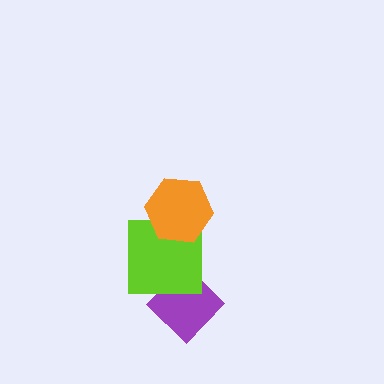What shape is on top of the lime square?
The orange hexagon is on top of the lime square.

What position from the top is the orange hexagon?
The orange hexagon is 1st from the top.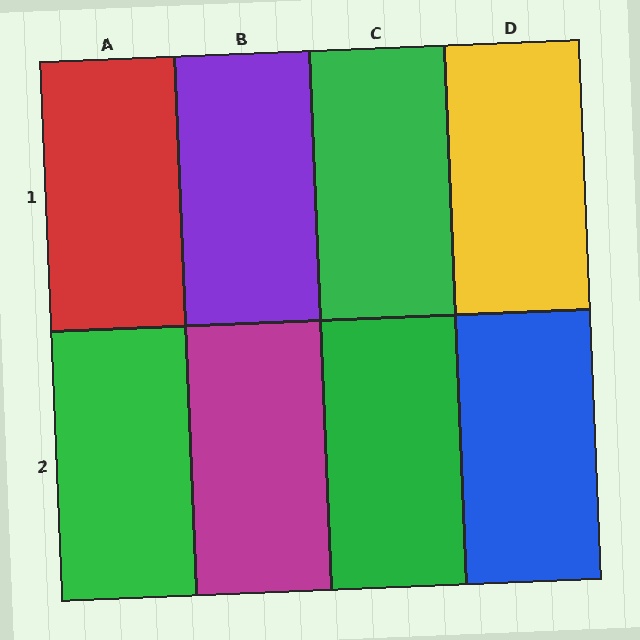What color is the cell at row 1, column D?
Yellow.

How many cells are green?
3 cells are green.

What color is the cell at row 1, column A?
Red.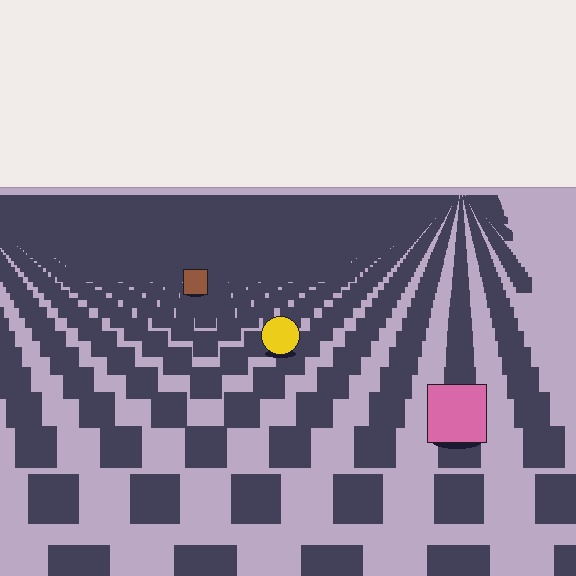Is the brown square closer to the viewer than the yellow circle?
No. The yellow circle is closer — you can tell from the texture gradient: the ground texture is coarser near it.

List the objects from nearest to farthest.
From nearest to farthest: the pink square, the yellow circle, the brown square.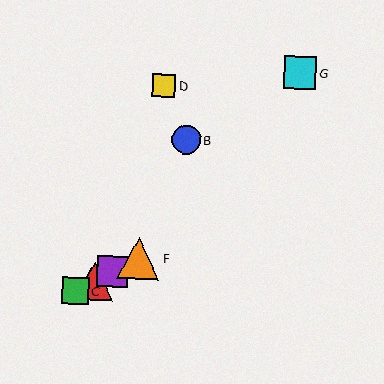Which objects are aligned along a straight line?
Objects A, C, E, F are aligned along a straight line.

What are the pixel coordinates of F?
Object F is at (138, 258).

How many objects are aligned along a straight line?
4 objects (A, C, E, F) are aligned along a straight line.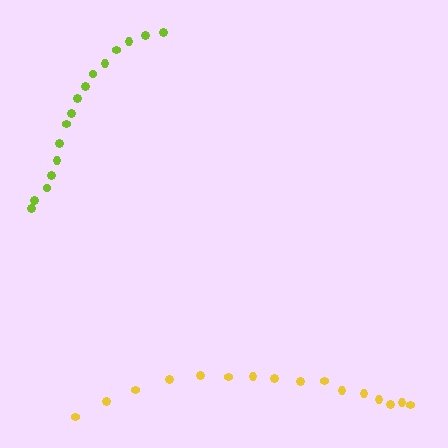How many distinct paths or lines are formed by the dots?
There are 2 distinct paths.